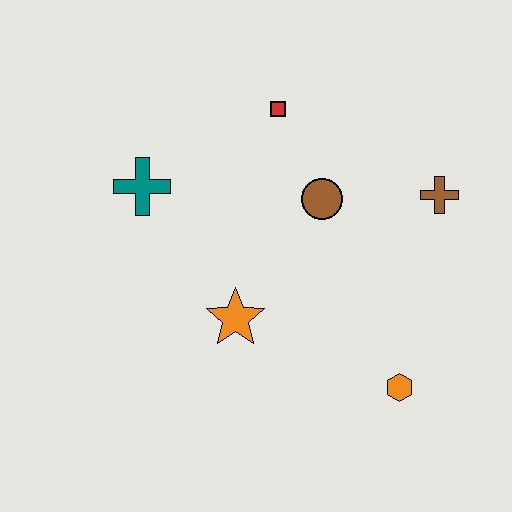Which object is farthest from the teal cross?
The orange hexagon is farthest from the teal cross.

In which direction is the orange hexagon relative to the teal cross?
The orange hexagon is to the right of the teal cross.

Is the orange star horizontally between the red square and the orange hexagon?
No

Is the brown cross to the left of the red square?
No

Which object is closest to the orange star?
The brown circle is closest to the orange star.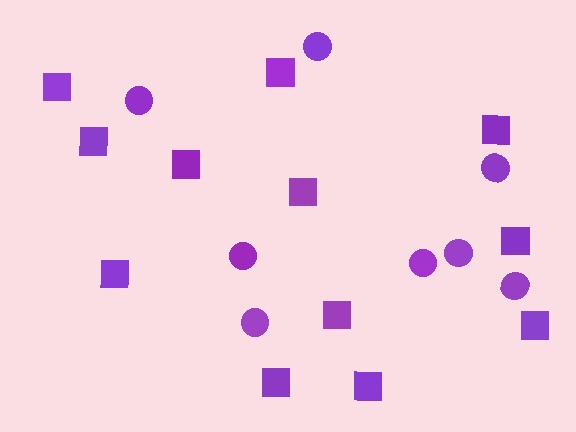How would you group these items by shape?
There are 2 groups: one group of squares (12) and one group of circles (8).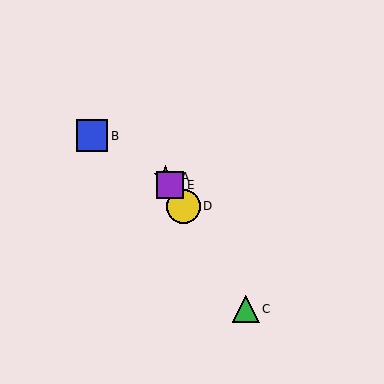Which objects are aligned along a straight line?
Objects A, C, D, E are aligned along a straight line.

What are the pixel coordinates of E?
Object E is at (170, 185).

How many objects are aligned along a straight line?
4 objects (A, C, D, E) are aligned along a straight line.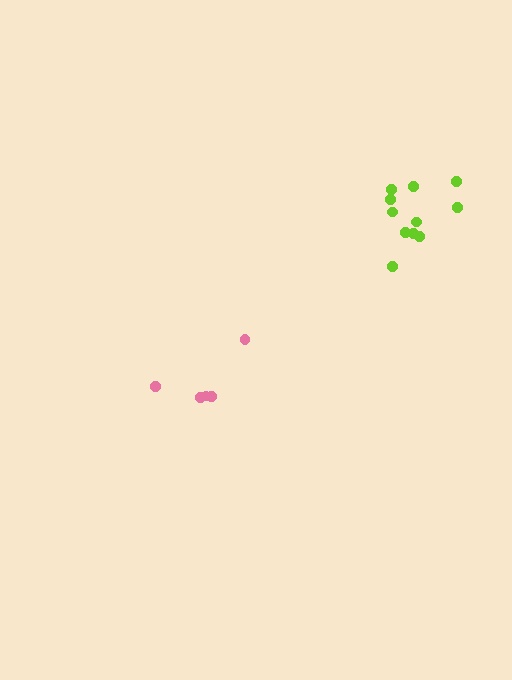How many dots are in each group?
Group 1: 11 dots, Group 2: 5 dots (16 total).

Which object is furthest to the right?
The lime cluster is rightmost.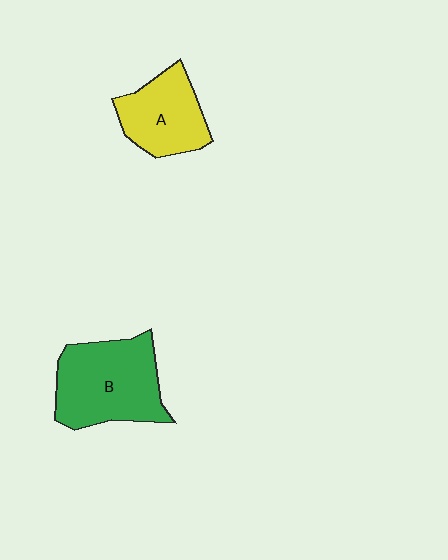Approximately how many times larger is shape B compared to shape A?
Approximately 1.5 times.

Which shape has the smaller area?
Shape A (yellow).